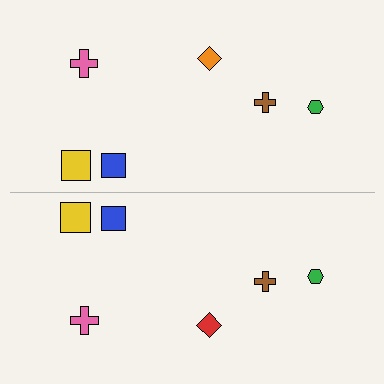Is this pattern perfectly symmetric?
No, the pattern is not perfectly symmetric. The red diamond on the bottom side breaks the symmetry — its mirror counterpart is orange.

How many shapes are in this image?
There are 12 shapes in this image.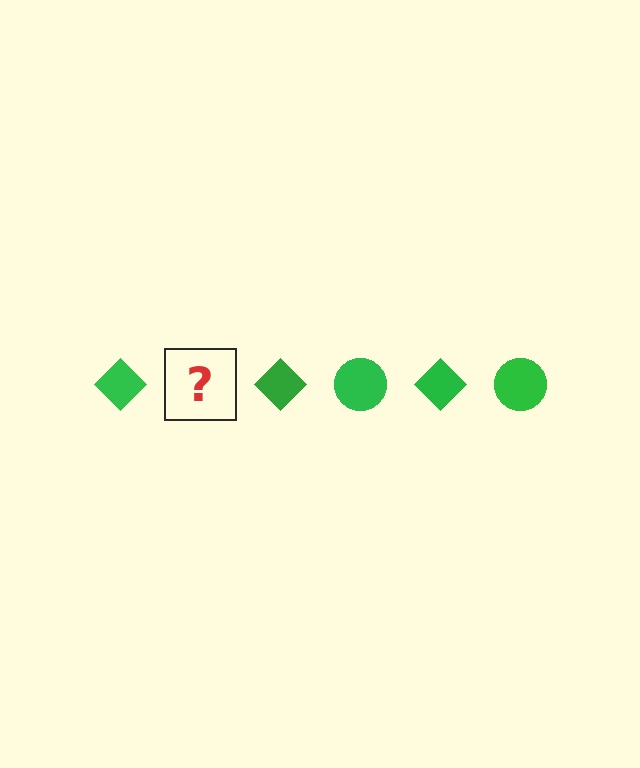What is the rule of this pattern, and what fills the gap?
The rule is that the pattern cycles through diamond, circle shapes in green. The gap should be filled with a green circle.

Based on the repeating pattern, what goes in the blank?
The blank should be a green circle.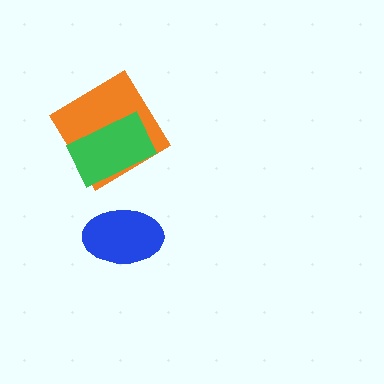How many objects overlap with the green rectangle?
1 object overlaps with the green rectangle.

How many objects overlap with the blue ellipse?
0 objects overlap with the blue ellipse.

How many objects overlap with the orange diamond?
1 object overlaps with the orange diamond.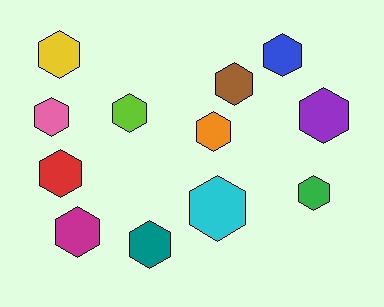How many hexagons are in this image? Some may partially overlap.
There are 12 hexagons.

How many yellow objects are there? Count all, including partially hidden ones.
There is 1 yellow object.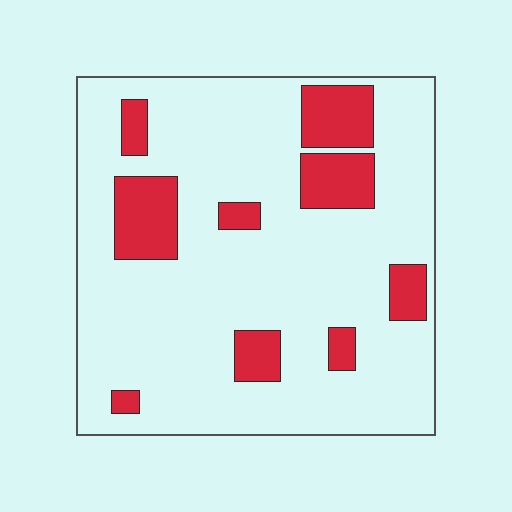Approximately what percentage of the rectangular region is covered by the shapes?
Approximately 20%.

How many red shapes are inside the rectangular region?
9.